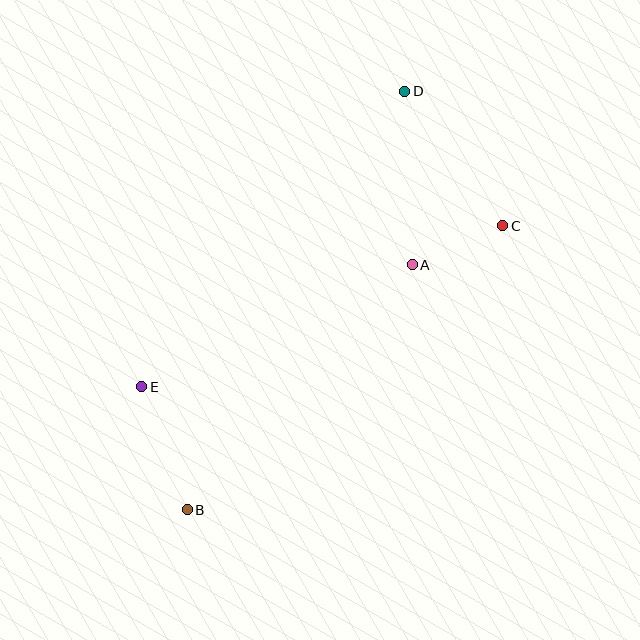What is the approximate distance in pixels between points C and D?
The distance between C and D is approximately 166 pixels.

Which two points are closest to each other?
Points A and C are closest to each other.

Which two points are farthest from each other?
Points B and D are farthest from each other.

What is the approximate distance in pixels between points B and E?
The distance between B and E is approximately 131 pixels.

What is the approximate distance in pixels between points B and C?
The distance between B and C is approximately 425 pixels.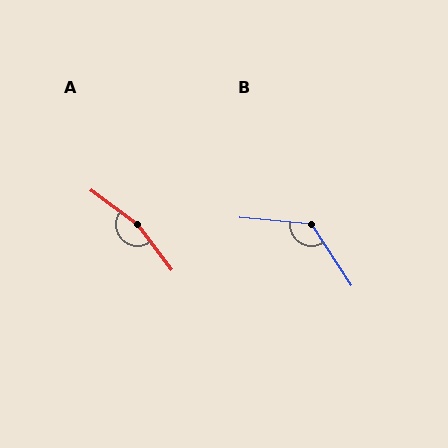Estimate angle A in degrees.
Approximately 163 degrees.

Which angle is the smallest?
B, at approximately 128 degrees.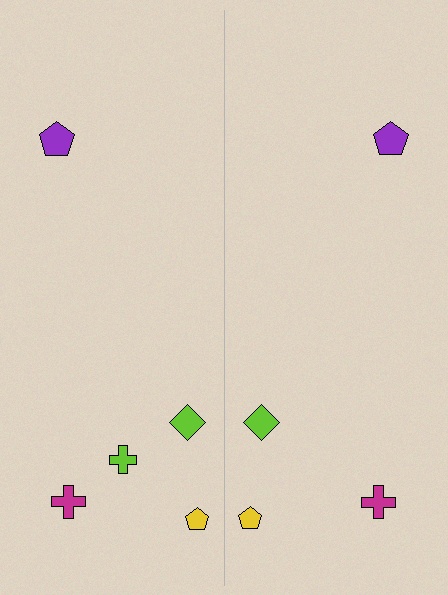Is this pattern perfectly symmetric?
No, the pattern is not perfectly symmetric. A lime cross is missing from the right side.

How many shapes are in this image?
There are 9 shapes in this image.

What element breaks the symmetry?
A lime cross is missing from the right side.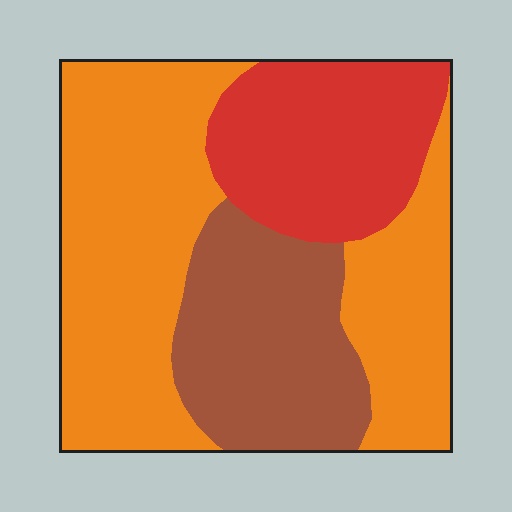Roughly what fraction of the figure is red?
Red takes up about one quarter (1/4) of the figure.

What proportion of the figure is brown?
Brown covers roughly 25% of the figure.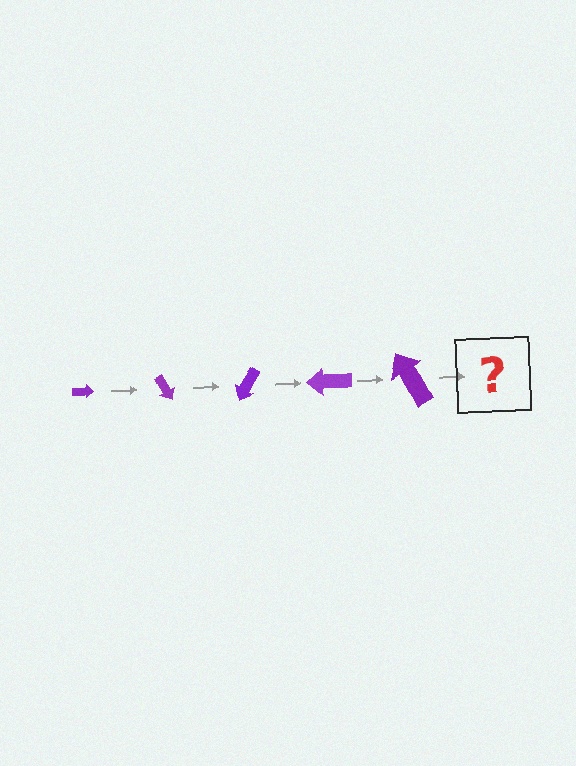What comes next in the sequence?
The next element should be an arrow, larger than the previous one and rotated 300 degrees from the start.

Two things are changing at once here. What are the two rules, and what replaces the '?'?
The two rules are that the arrow grows larger each step and it rotates 60 degrees each step. The '?' should be an arrow, larger than the previous one and rotated 300 degrees from the start.